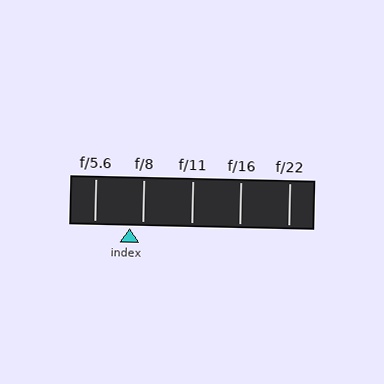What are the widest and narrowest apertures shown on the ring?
The widest aperture shown is f/5.6 and the narrowest is f/22.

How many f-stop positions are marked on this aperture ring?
There are 5 f-stop positions marked.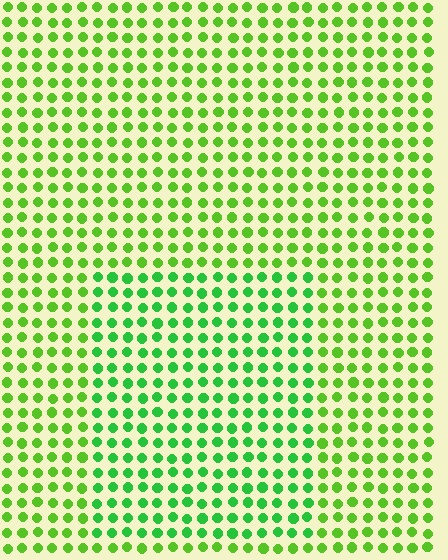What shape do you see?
I see a rectangle.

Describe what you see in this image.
The image is filled with small lime elements in a uniform arrangement. A rectangle-shaped region is visible where the elements are tinted to a slightly different hue, forming a subtle color boundary.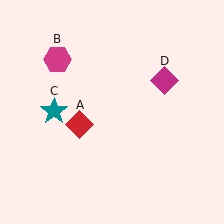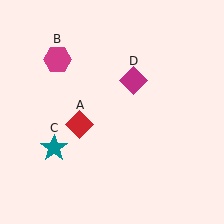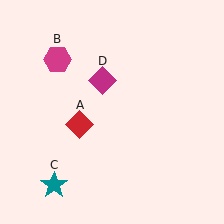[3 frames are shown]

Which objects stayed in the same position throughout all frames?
Red diamond (object A) and magenta hexagon (object B) remained stationary.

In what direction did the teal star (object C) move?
The teal star (object C) moved down.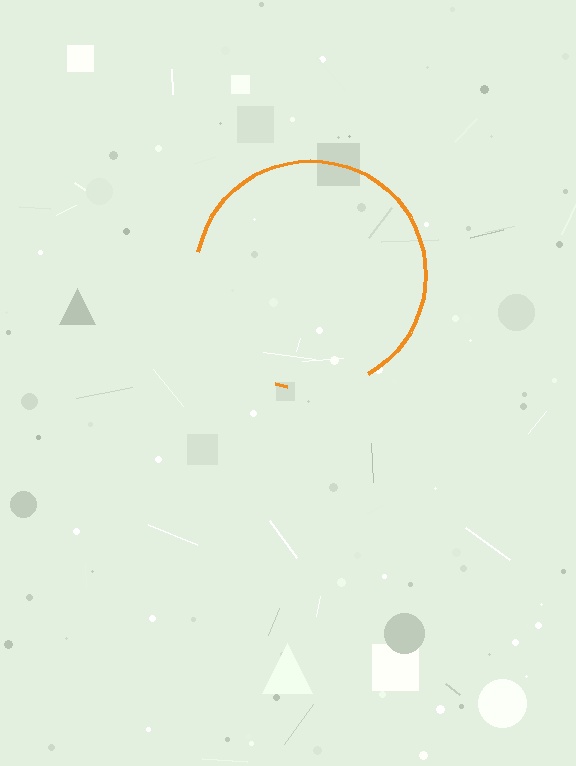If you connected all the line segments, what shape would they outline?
They would outline a circle.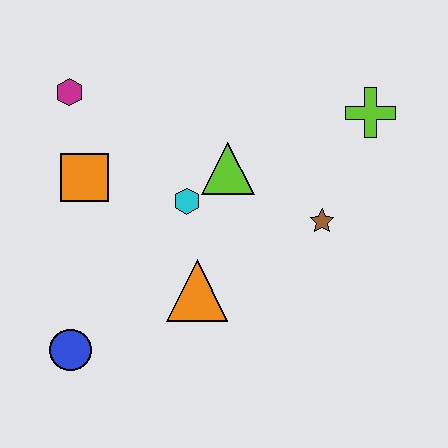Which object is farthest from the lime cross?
The blue circle is farthest from the lime cross.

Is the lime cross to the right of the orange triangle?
Yes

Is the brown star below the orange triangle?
No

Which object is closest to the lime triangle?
The cyan hexagon is closest to the lime triangle.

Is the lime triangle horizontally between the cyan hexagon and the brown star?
Yes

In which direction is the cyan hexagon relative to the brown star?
The cyan hexagon is to the left of the brown star.